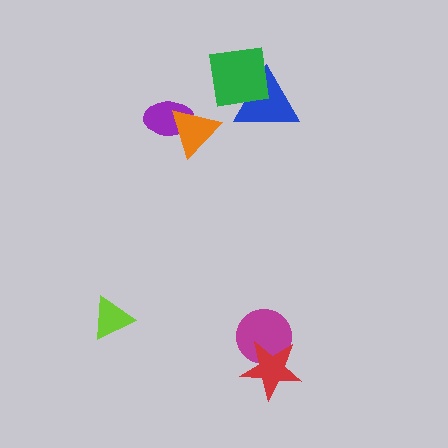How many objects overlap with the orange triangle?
1 object overlaps with the orange triangle.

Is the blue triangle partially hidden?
Yes, it is partially covered by another shape.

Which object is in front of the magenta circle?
The red star is in front of the magenta circle.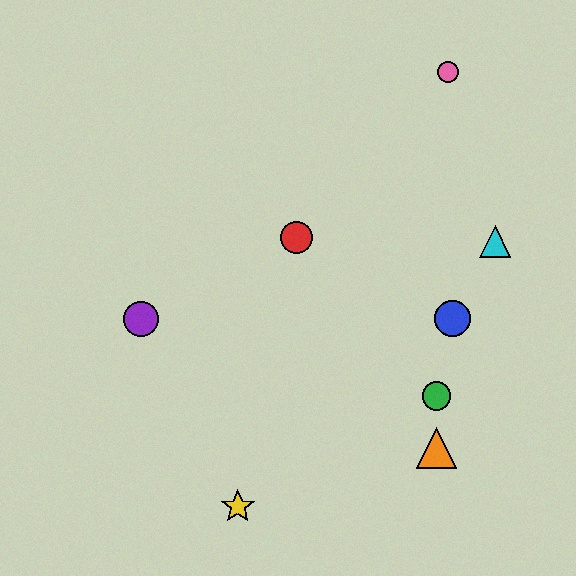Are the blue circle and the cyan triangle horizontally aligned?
No, the blue circle is at y≈319 and the cyan triangle is at y≈241.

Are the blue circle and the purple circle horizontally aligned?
Yes, both are at y≈319.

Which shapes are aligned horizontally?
The blue circle, the purple circle are aligned horizontally.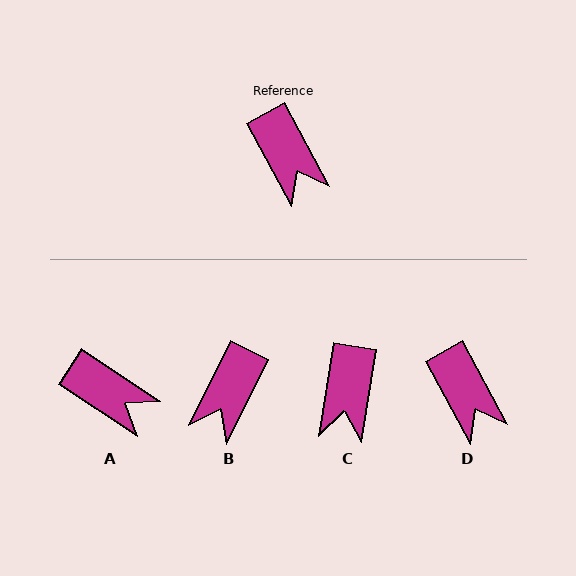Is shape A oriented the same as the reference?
No, it is off by about 28 degrees.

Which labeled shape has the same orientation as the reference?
D.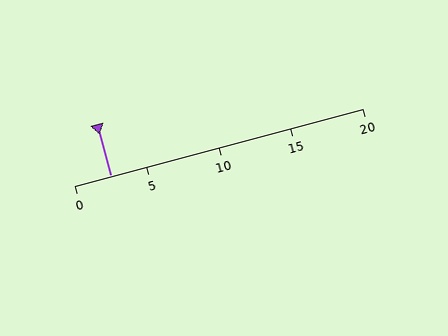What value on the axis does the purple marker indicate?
The marker indicates approximately 2.5.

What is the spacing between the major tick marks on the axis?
The major ticks are spaced 5 apart.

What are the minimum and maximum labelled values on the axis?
The axis runs from 0 to 20.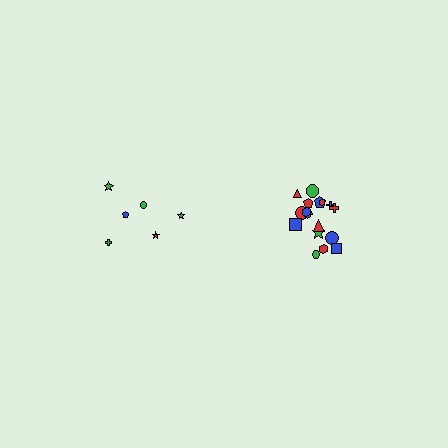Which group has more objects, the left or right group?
The right group.